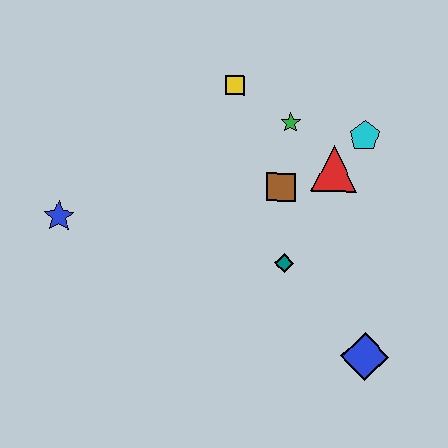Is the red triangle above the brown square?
Yes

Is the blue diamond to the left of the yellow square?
No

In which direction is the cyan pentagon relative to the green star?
The cyan pentagon is to the right of the green star.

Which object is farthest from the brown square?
The blue star is farthest from the brown square.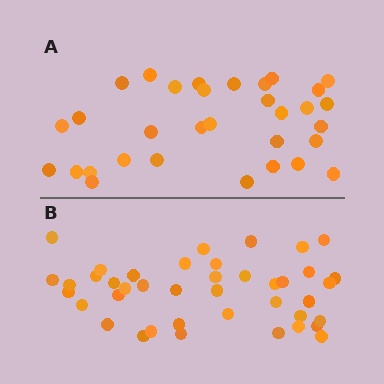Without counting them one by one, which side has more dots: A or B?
Region B (the bottom region) has more dots.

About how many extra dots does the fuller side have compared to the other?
Region B has roughly 8 or so more dots than region A.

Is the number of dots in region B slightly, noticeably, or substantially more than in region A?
Region B has noticeably more, but not dramatically so. The ratio is roughly 1.3 to 1.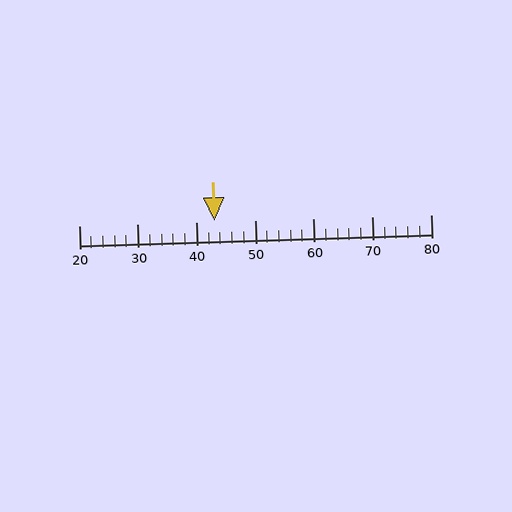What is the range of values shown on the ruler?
The ruler shows values from 20 to 80.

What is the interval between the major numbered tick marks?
The major tick marks are spaced 10 units apart.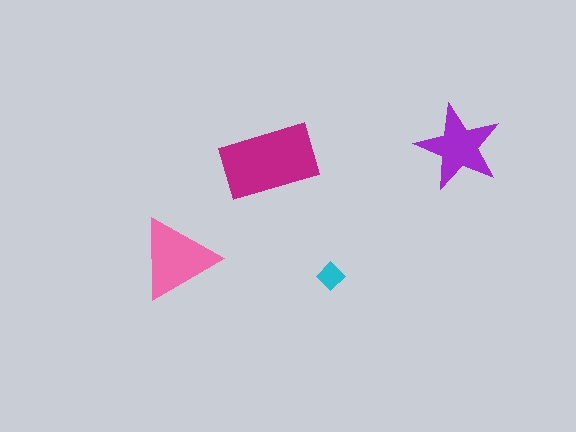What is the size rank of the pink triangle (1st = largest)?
2nd.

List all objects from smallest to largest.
The cyan diamond, the purple star, the pink triangle, the magenta rectangle.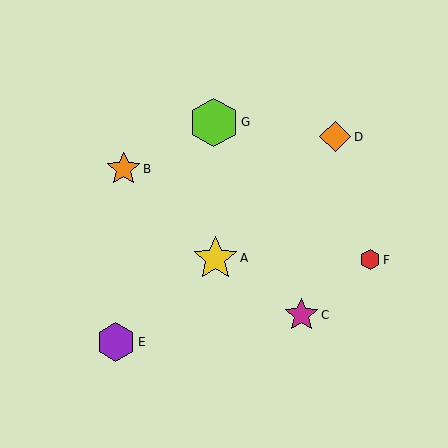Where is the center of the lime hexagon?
The center of the lime hexagon is at (214, 122).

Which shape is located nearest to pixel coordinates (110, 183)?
The orange star (labeled B) at (124, 169) is nearest to that location.